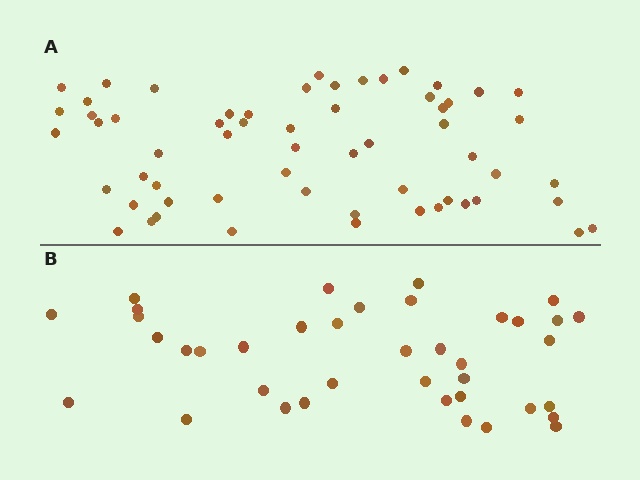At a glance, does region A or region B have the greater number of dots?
Region A (the top region) has more dots.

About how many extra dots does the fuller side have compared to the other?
Region A has approximately 20 more dots than region B.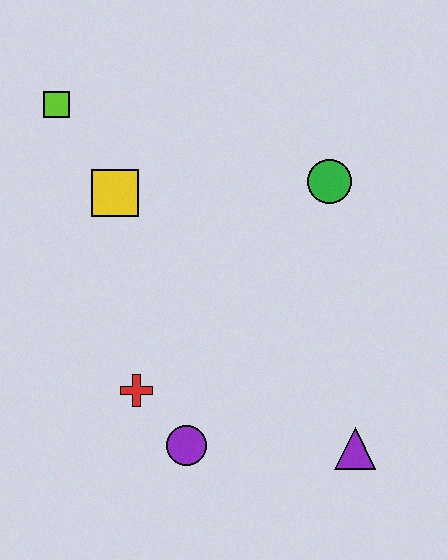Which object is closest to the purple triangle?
The purple circle is closest to the purple triangle.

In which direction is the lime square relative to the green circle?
The lime square is to the left of the green circle.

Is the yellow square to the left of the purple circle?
Yes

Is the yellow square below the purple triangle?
No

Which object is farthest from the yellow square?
The purple triangle is farthest from the yellow square.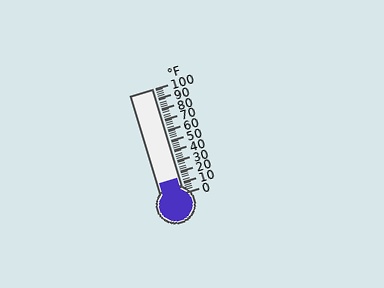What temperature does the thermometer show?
The thermometer shows approximately 14°F.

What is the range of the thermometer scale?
The thermometer scale ranges from 0°F to 100°F.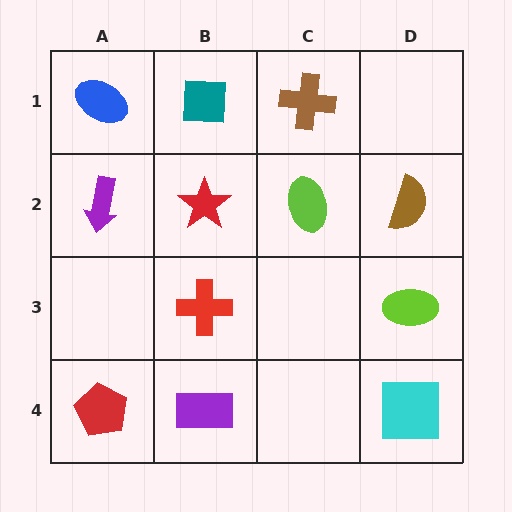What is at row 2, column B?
A red star.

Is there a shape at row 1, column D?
No, that cell is empty.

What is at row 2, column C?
A lime ellipse.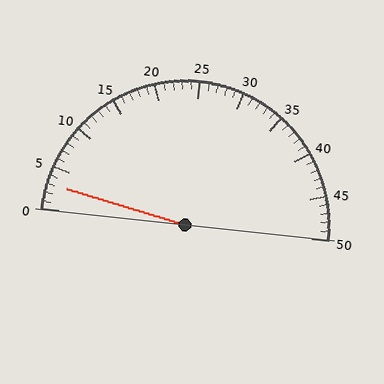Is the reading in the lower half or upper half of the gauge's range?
The reading is in the lower half of the range (0 to 50).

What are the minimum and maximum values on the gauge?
The gauge ranges from 0 to 50.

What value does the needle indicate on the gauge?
The needle indicates approximately 3.